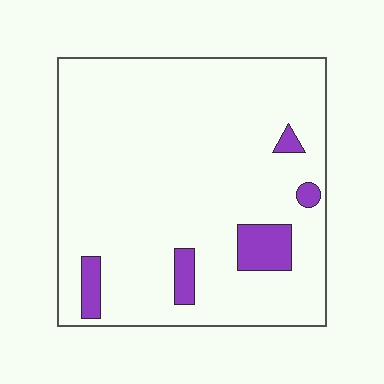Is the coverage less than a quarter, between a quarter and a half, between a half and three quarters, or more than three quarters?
Less than a quarter.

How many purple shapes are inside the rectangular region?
5.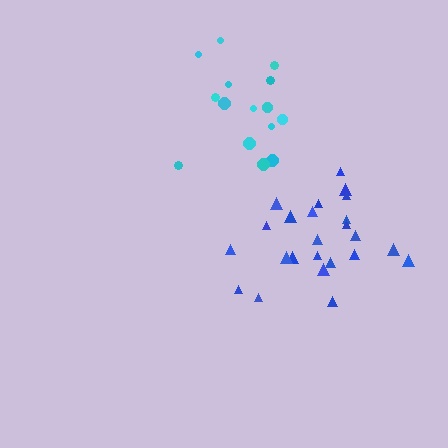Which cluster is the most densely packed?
Blue.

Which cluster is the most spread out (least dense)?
Cyan.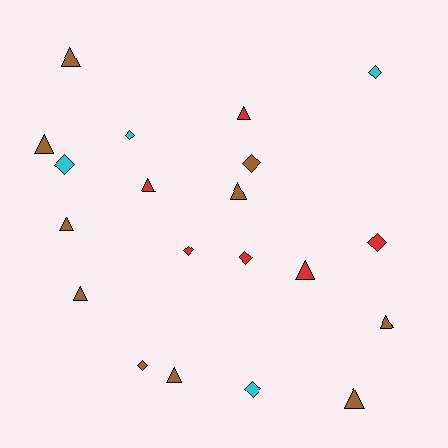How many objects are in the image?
There are 20 objects.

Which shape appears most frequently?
Triangle, with 11 objects.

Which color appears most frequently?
Brown, with 10 objects.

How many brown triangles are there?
There are 8 brown triangles.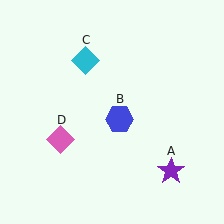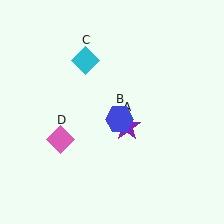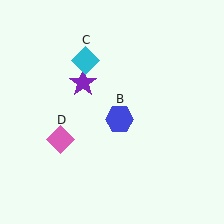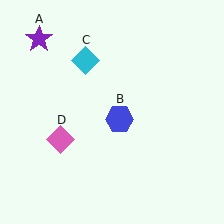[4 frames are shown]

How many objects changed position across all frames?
1 object changed position: purple star (object A).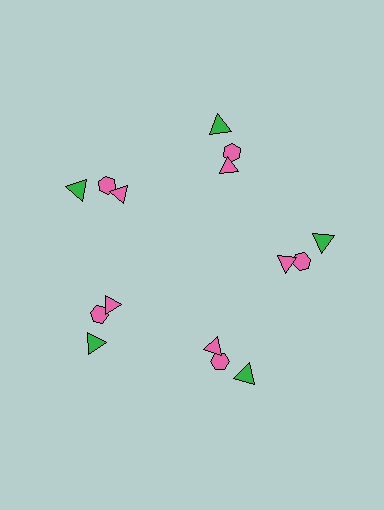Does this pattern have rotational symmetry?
Yes, this pattern has 5-fold rotational symmetry. It looks the same after rotating 72 degrees around the center.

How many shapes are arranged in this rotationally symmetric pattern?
There are 15 shapes, arranged in 5 groups of 3.